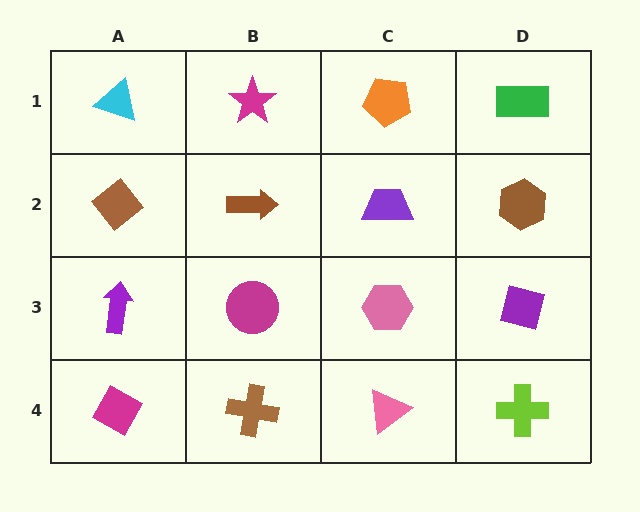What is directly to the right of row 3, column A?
A magenta circle.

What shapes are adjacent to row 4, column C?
A pink hexagon (row 3, column C), a brown cross (row 4, column B), a lime cross (row 4, column D).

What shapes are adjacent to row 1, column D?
A brown hexagon (row 2, column D), an orange pentagon (row 1, column C).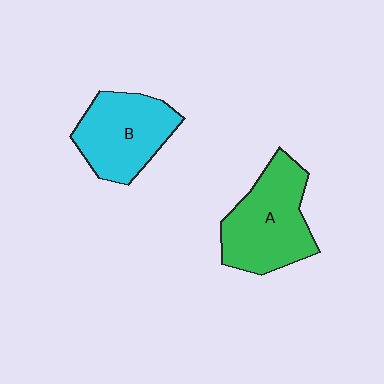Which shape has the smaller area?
Shape B (cyan).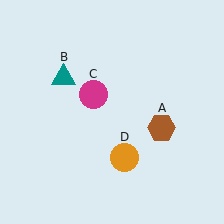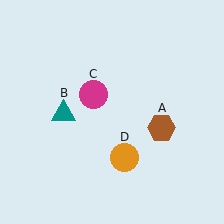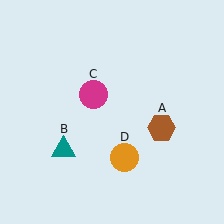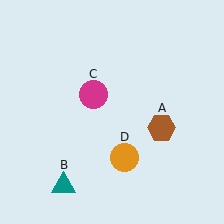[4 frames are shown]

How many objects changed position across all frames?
1 object changed position: teal triangle (object B).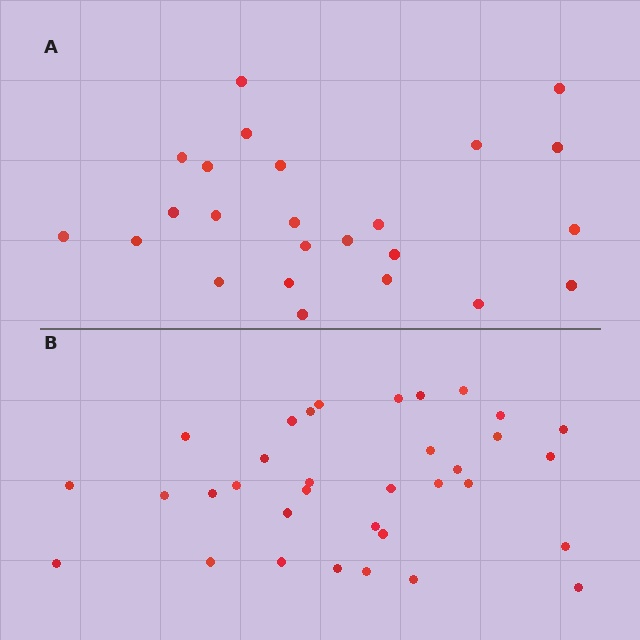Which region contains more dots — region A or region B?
Region B (the bottom region) has more dots.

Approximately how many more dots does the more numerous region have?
Region B has roughly 10 or so more dots than region A.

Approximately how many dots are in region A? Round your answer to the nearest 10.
About 20 dots. (The exact count is 24, which rounds to 20.)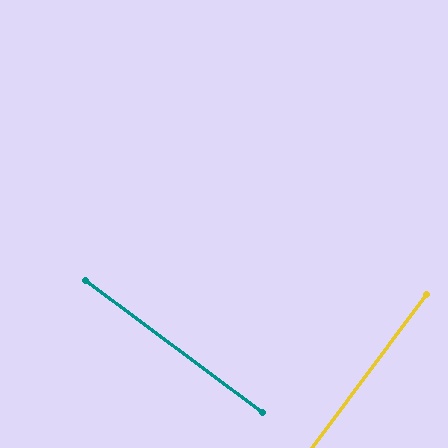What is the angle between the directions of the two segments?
Approximately 90 degrees.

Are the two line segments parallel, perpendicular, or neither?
Perpendicular — they meet at approximately 90°.